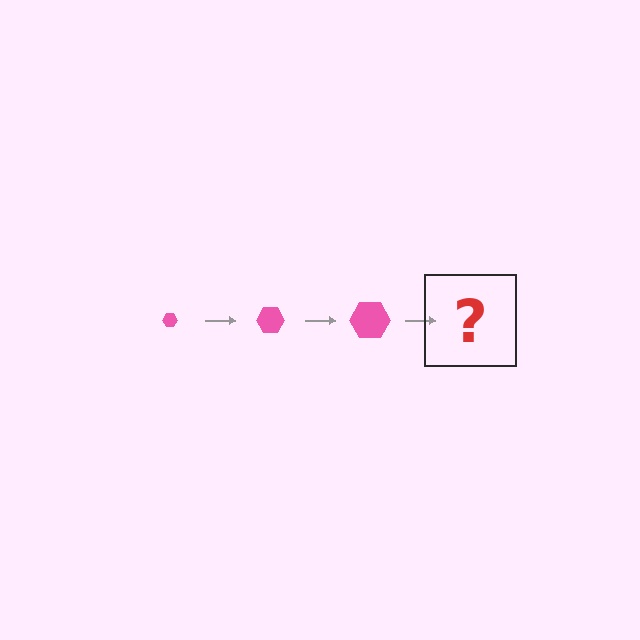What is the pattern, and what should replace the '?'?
The pattern is that the hexagon gets progressively larger each step. The '?' should be a pink hexagon, larger than the previous one.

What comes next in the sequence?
The next element should be a pink hexagon, larger than the previous one.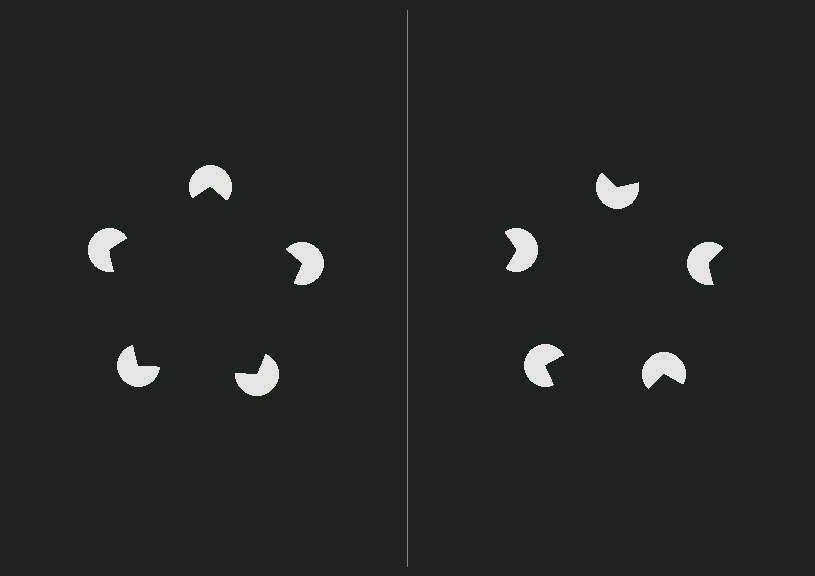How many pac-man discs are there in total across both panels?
10 — 5 on each side.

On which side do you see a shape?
An illusory pentagon appears on the left side. On the right side the wedge cuts are rotated, so no coherent shape forms.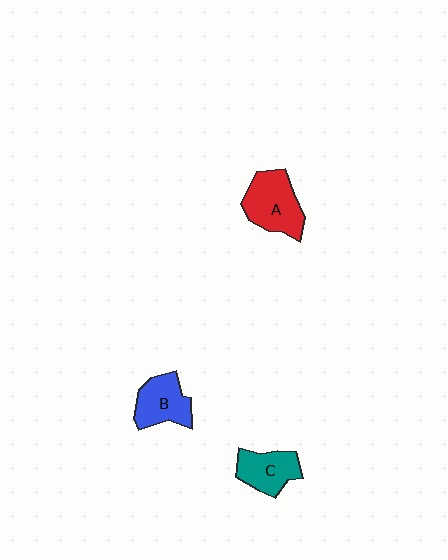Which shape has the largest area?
Shape A (red).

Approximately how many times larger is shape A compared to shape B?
Approximately 1.2 times.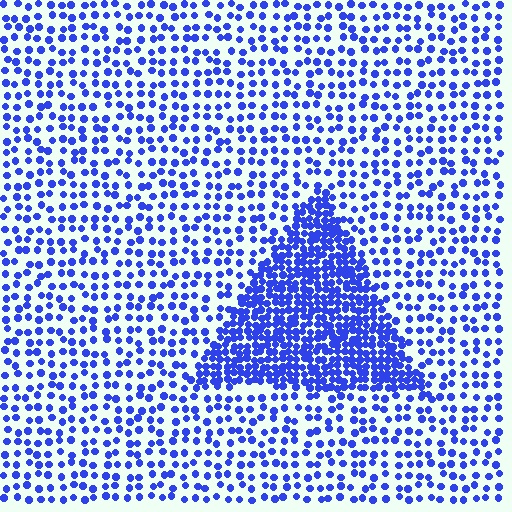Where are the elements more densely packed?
The elements are more densely packed inside the triangle boundary.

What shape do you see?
I see a triangle.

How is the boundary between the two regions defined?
The boundary is defined by a change in element density (approximately 2.6x ratio). All elements are the same color, size, and shape.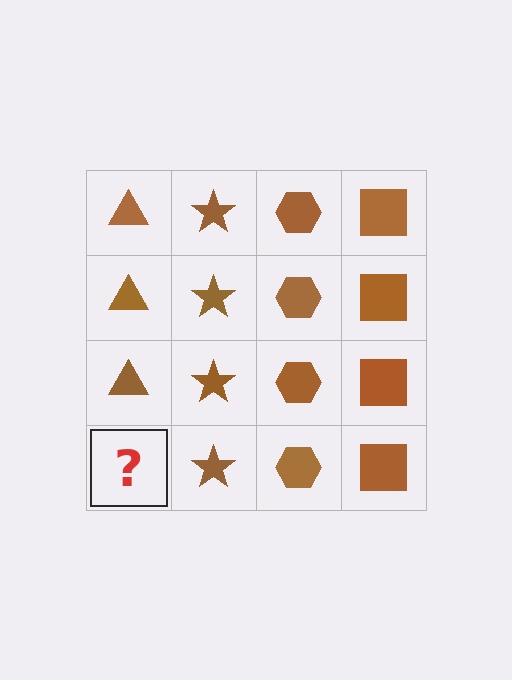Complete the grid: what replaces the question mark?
The question mark should be replaced with a brown triangle.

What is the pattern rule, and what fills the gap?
The rule is that each column has a consistent shape. The gap should be filled with a brown triangle.